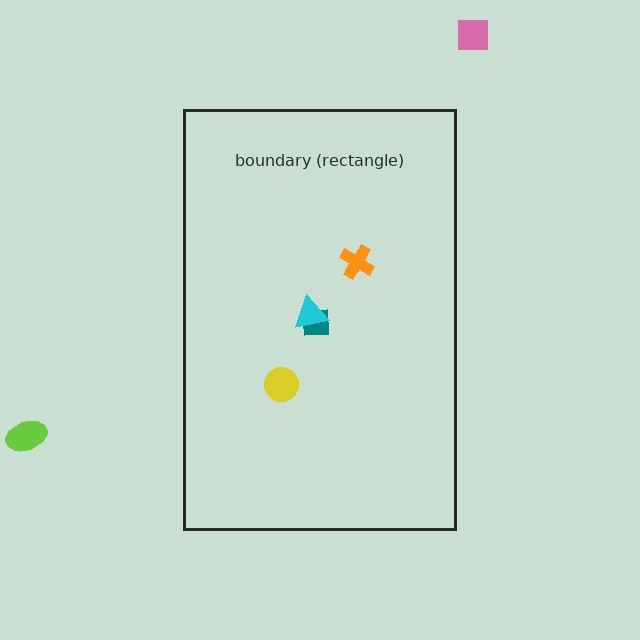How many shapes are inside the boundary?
4 inside, 2 outside.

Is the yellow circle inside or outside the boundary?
Inside.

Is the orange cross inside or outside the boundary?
Inside.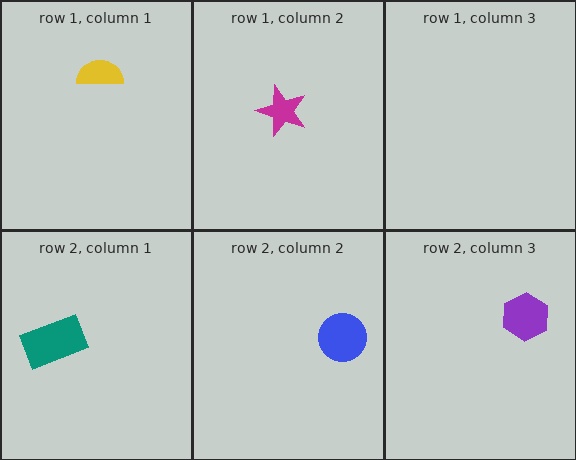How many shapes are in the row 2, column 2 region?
1.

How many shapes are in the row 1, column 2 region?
1.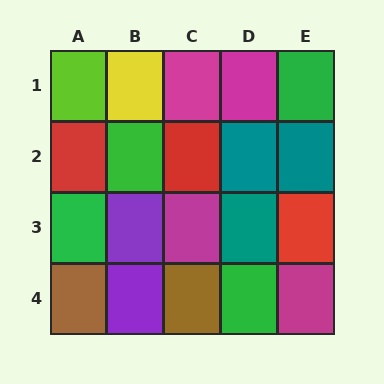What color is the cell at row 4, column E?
Magenta.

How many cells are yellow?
1 cell is yellow.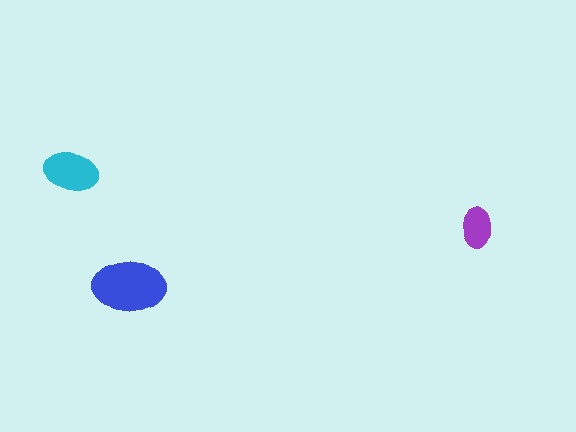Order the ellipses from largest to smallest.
the blue one, the cyan one, the purple one.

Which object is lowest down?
The blue ellipse is bottommost.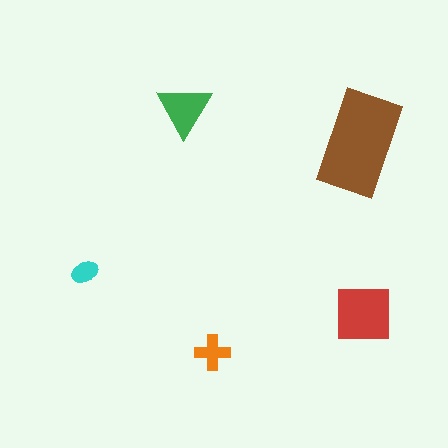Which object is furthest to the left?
The cyan ellipse is leftmost.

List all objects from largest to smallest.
The brown rectangle, the red square, the green triangle, the orange cross, the cyan ellipse.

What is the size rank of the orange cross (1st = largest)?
4th.